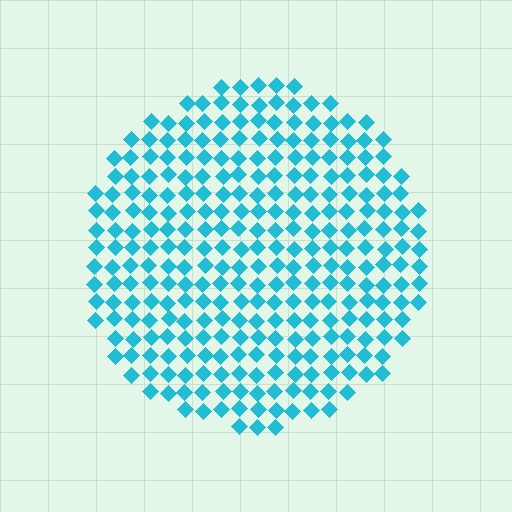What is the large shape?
The large shape is a circle.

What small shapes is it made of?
It is made of small diamonds.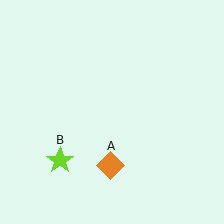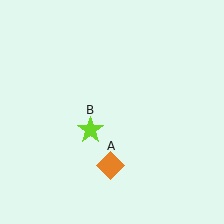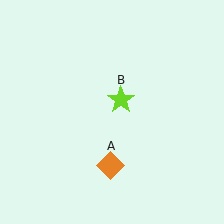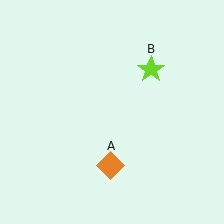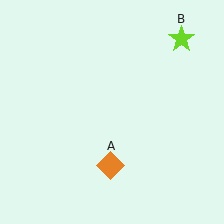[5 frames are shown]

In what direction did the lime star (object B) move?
The lime star (object B) moved up and to the right.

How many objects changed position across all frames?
1 object changed position: lime star (object B).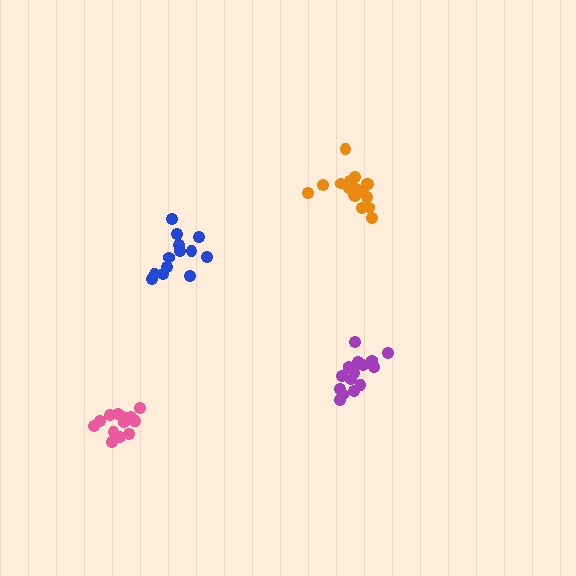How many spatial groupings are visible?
There are 4 spatial groupings.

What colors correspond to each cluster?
The clusters are colored: blue, orange, pink, purple.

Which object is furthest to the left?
The pink cluster is leftmost.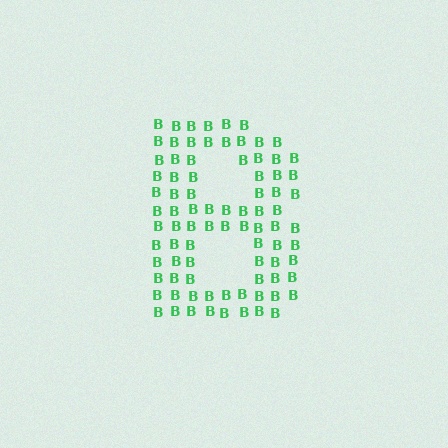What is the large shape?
The large shape is the letter B.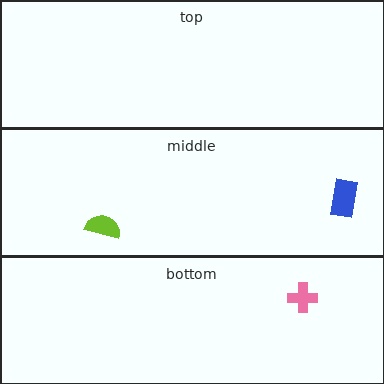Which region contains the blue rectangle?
The middle region.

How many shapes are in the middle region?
2.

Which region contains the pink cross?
The bottom region.